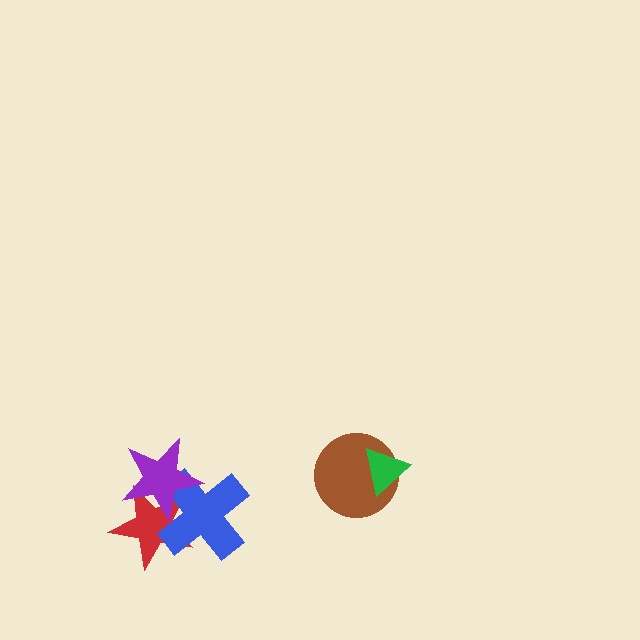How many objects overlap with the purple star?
2 objects overlap with the purple star.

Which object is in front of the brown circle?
The green triangle is in front of the brown circle.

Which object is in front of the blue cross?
The purple star is in front of the blue cross.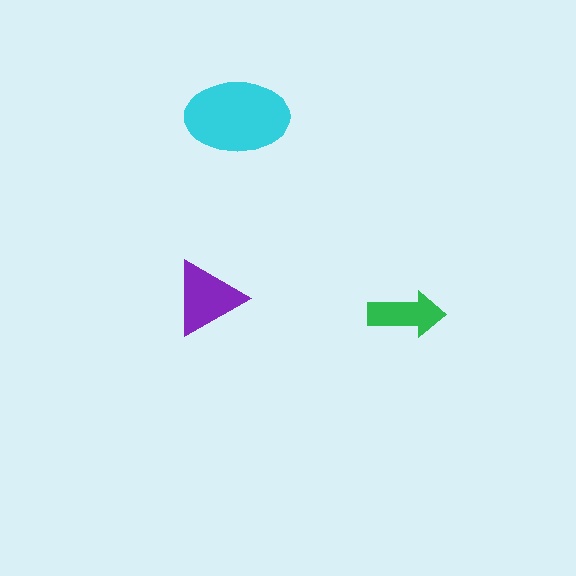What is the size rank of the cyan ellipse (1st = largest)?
1st.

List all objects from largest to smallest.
The cyan ellipse, the purple triangle, the green arrow.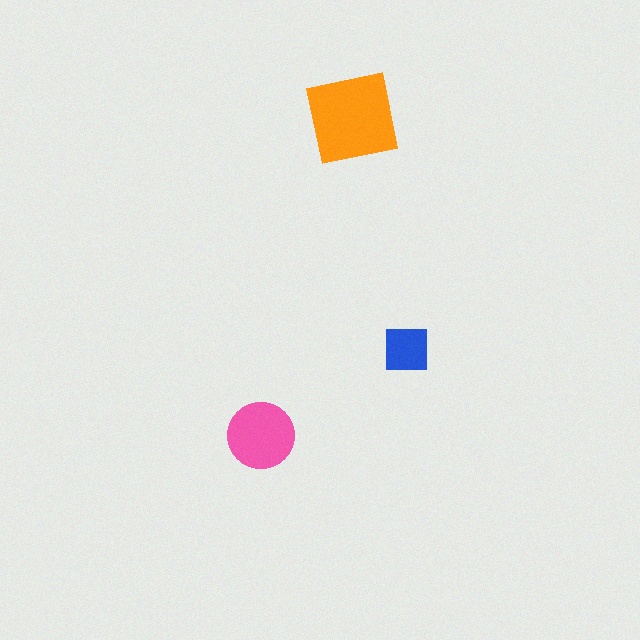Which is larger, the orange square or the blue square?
The orange square.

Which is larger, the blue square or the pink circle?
The pink circle.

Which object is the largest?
The orange square.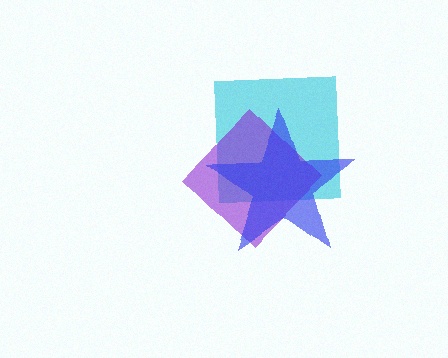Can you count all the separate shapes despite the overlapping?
Yes, there are 3 separate shapes.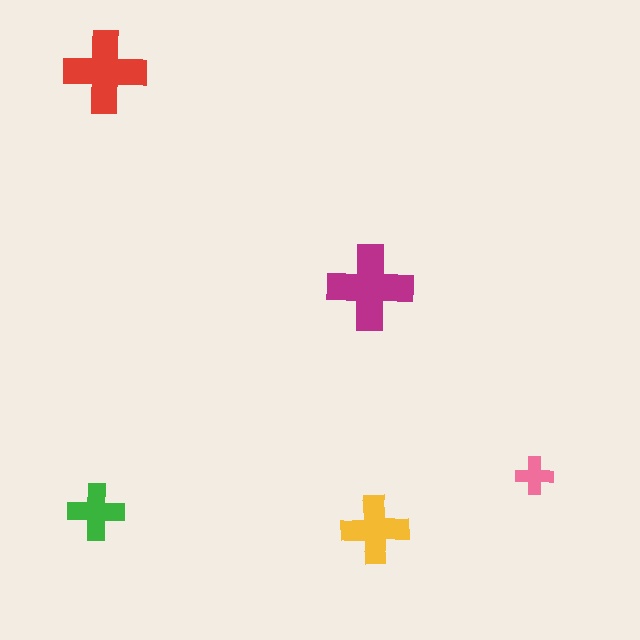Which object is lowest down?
The yellow cross is bottommost.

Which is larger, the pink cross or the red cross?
The red one.